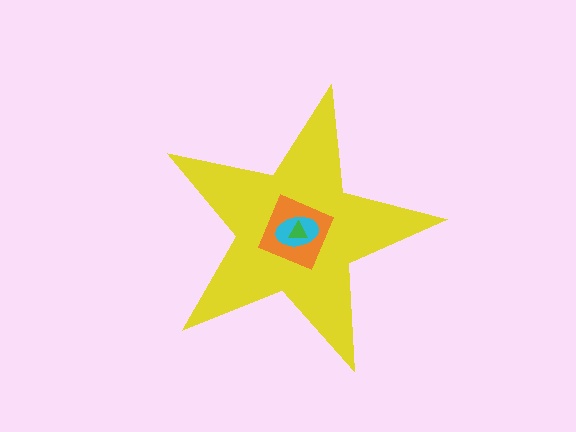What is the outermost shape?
The yellow star.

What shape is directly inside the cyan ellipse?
The green triangle.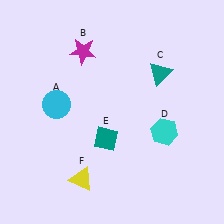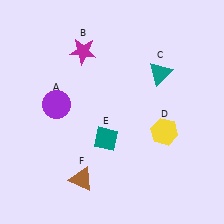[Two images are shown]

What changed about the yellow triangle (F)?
In Image 1, F is yellow. In Image 2, it changed to brown.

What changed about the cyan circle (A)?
In Image 1, A is cyan. In Image 2, it changed to purple.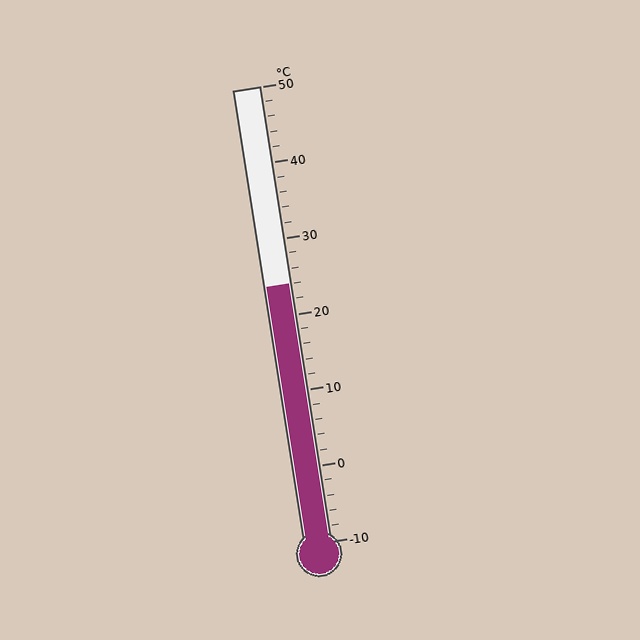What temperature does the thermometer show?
The thermometer shows approximately 24°C.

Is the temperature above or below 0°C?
The temperature is above 0°C.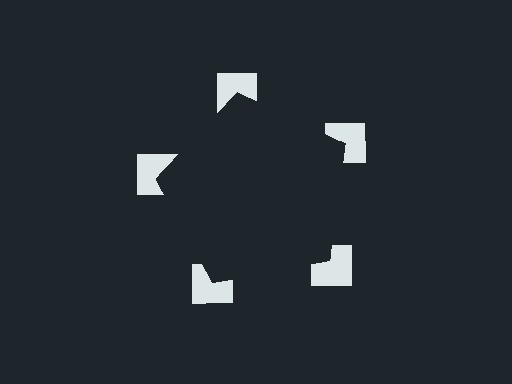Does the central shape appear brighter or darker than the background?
It typically appears slightly darker than the background, even though no actual brightness change is drawn.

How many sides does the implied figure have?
5 sides.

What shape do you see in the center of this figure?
An illusory pentagon — its edges are inferred from the aligned wedge cuts in the notched squares, not physically drawn.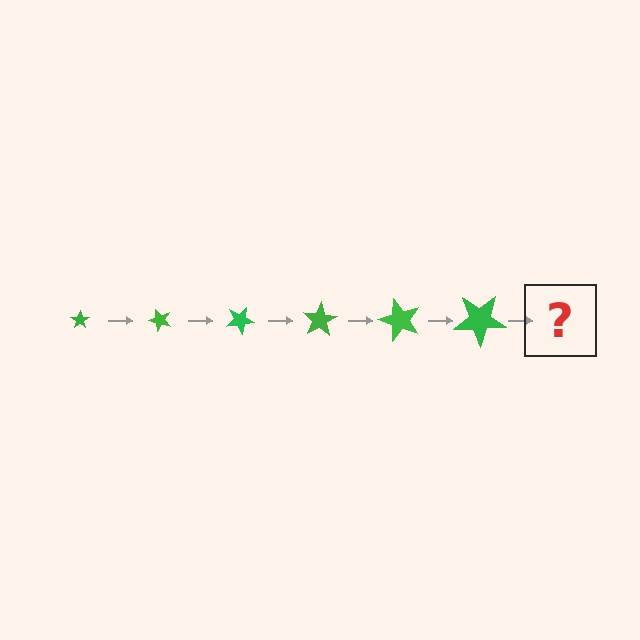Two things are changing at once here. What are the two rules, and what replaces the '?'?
The two rules are that the star grows larger each step and it rotates 50 degrees each step. The '?' should be a star, larger than the previous one and rotated 300 degrees from the start.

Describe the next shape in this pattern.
It should be a star, larger than the previous one and rotated 300 degrees from the start.